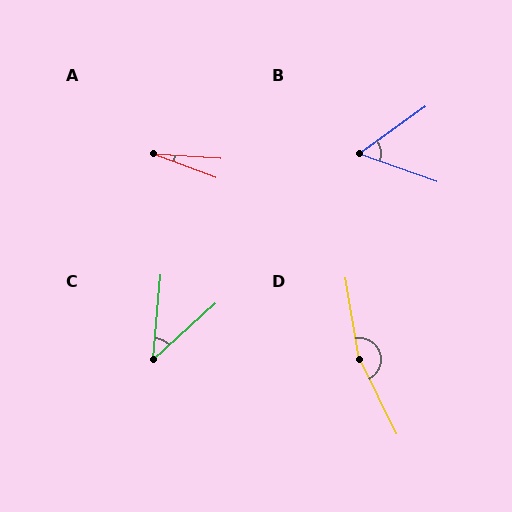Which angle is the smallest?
A, at approximately 17 degrees.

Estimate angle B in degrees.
Approximately 55 degrees.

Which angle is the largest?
D, at approximately 163 degrees.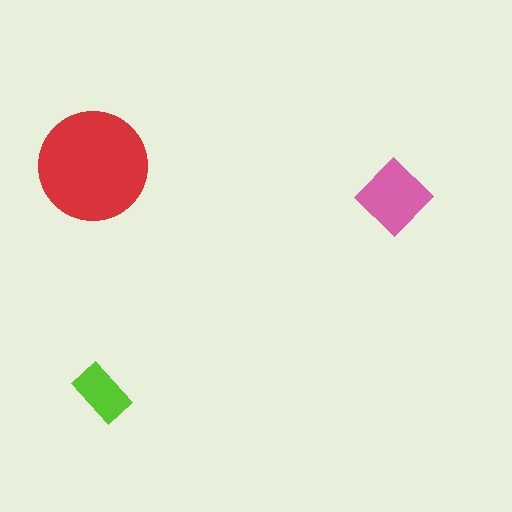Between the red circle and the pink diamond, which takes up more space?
The red circle.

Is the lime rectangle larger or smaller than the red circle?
Smaller.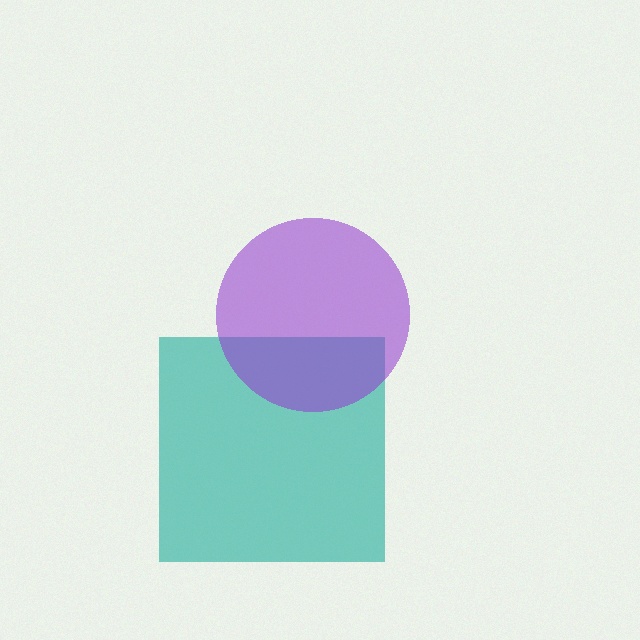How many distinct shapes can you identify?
There are 2 distinct shapes: a teal square, a purple circle.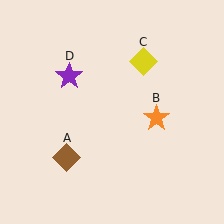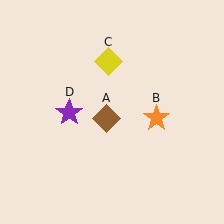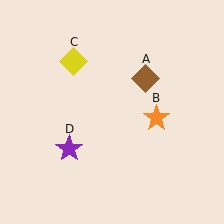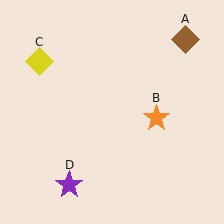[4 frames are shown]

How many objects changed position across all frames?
3 objects changed position: brown diamond (object A), yellow diamond (object C), purple star (object D).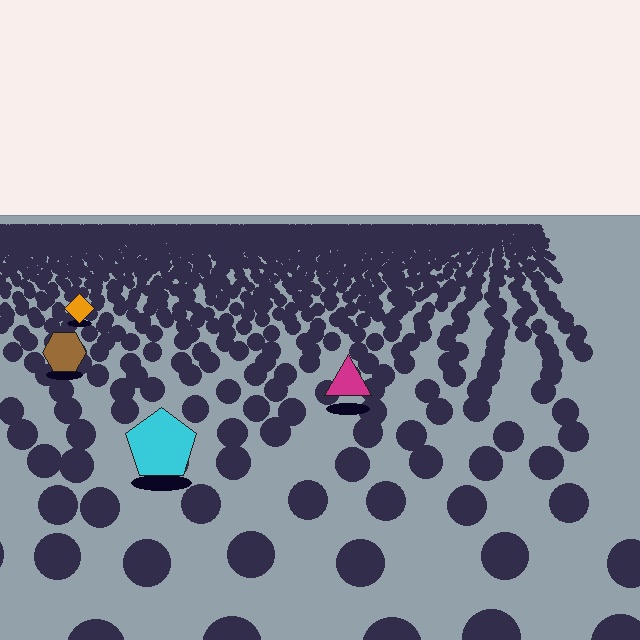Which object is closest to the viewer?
The cyan pentagon is closest. The texture marks near it are larger and more spread out.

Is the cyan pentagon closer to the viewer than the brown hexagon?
Yes. The cyan pentagon is closer — you can tell from the texture gradient: the ground texture is coarser near it.